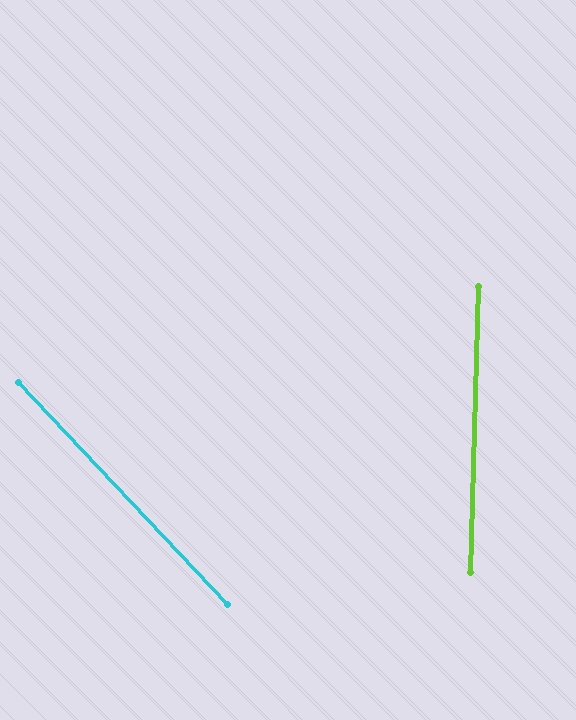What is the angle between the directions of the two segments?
Approximately 45 degrees.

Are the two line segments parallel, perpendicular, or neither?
Neither parallel nor perpendicular — they differ by about 45°.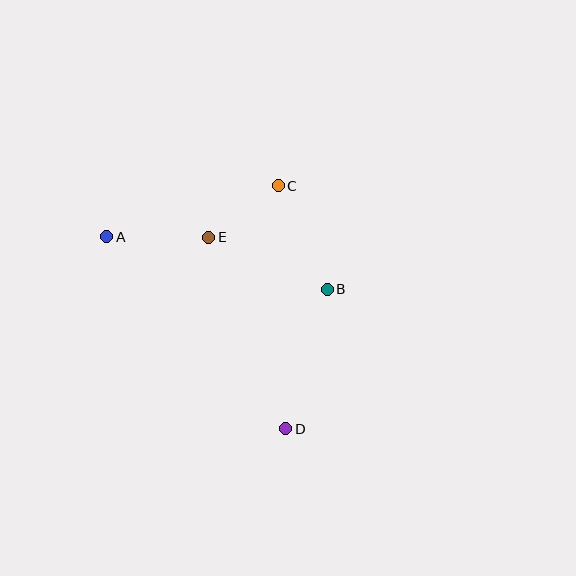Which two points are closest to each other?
Points C and E are closest to each other.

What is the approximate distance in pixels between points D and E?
The distance between D and E is approximately 206 pixels.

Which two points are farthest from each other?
Points A and D are farthest from each other.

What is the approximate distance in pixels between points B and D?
The distance between B and D is approximately 146 pixels.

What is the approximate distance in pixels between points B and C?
The distance between B and C is approximately 115 pixels.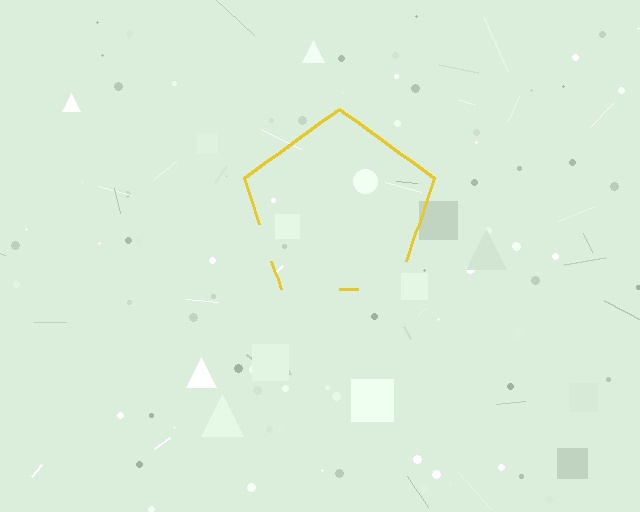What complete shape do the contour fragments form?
The contour fragments form a pentagon.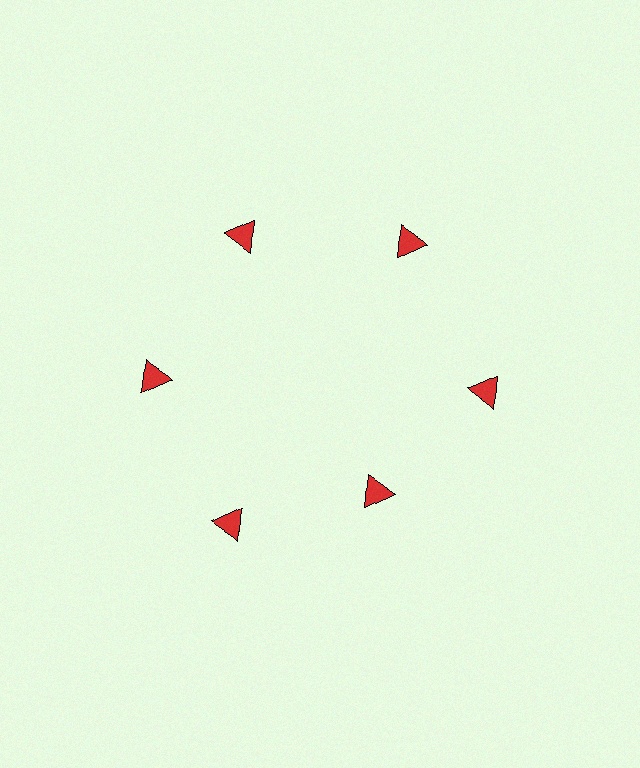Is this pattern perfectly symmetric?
No. The 6 red triangles are arranged in a ring, but one element near the 5 o'clock position is pulled inward toward the center, breaking the 6-fold rotational symmetry.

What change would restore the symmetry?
The symmetry would be restored by moving it outward, back onto the ring so that all 6 triangles sit at equal angles and equal distance from the center.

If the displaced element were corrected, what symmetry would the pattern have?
It would have 6-fold rotational symmetry — the pattern would map onto itself every 60 degrees.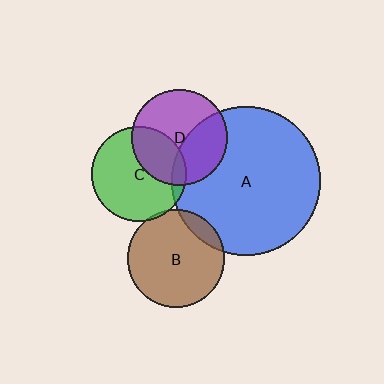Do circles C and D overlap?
Yes.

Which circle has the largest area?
Circle A (blue).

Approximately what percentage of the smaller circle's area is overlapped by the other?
Approximately 30%.